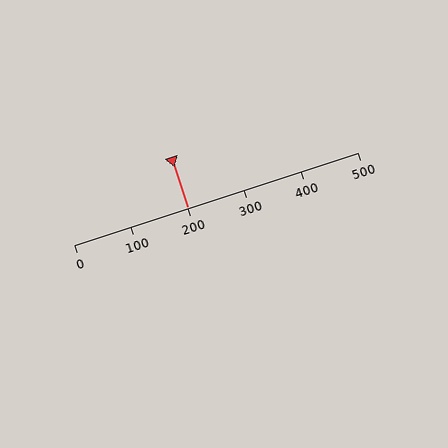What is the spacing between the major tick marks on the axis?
The major ticks are spaced 100 apart.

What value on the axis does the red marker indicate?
The marker indicates approximately 200.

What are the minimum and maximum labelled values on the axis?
The axis runs from 0 to 500.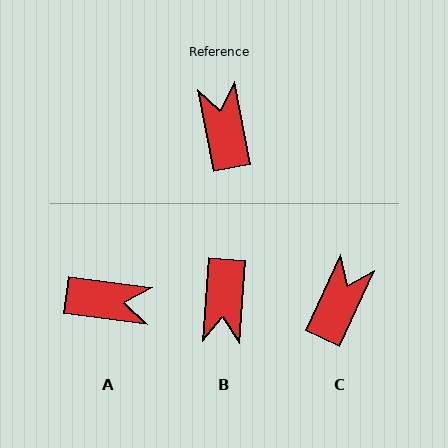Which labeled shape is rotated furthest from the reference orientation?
B, about 165 degrees away.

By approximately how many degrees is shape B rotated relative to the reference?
Approximately 165 degrees counter-clockwise.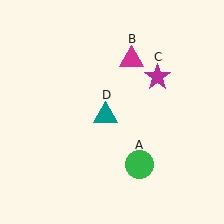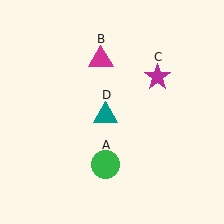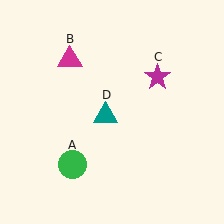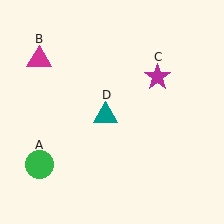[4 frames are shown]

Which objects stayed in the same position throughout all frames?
Magenta star (object C) and teal triangle (object D) remained stationary.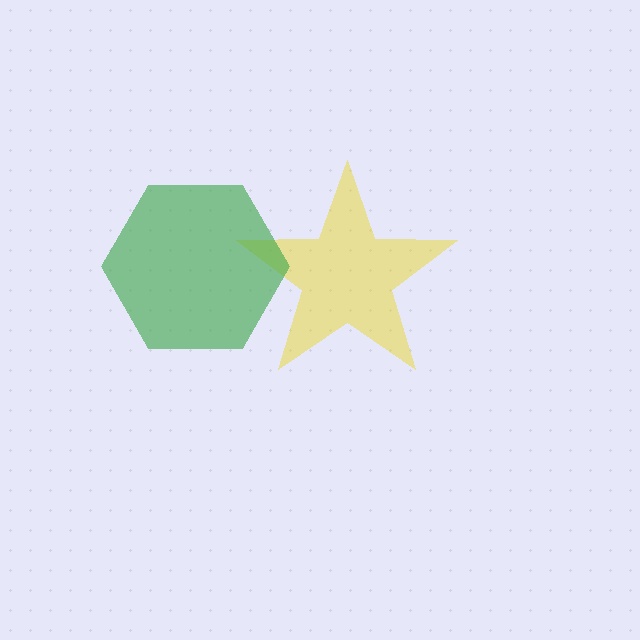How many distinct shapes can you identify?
There are 2 distinct shapes: a yellow star, a green hexagon.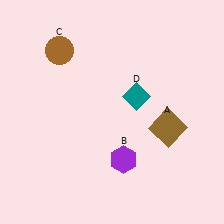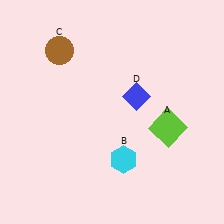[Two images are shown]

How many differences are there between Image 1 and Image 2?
There are 3 differences between the two images.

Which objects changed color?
A changed from brown to lime. B changed from purple to cyan. D changed from teal to blue.